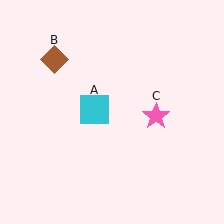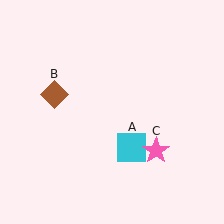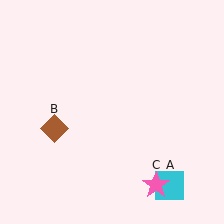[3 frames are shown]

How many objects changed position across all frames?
3 objects changed position: cyan square (object A), brown diamond (object B), pink star (object C).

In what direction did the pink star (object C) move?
The pink star (object C) moved down.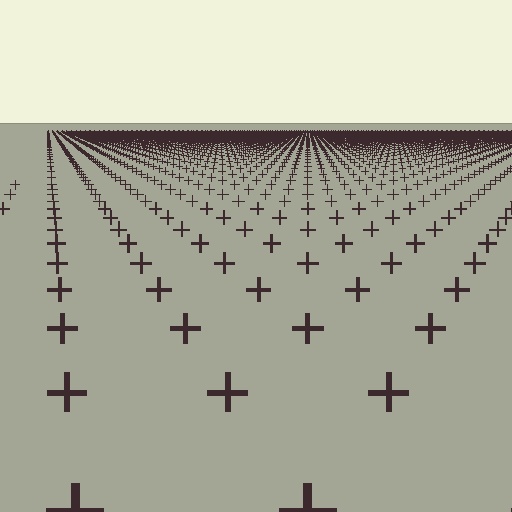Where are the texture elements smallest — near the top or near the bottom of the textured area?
Near the top.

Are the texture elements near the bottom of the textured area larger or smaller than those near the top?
Larger. Near the bottom, elements are closer to the viewer and appear at a bigger on-screen size.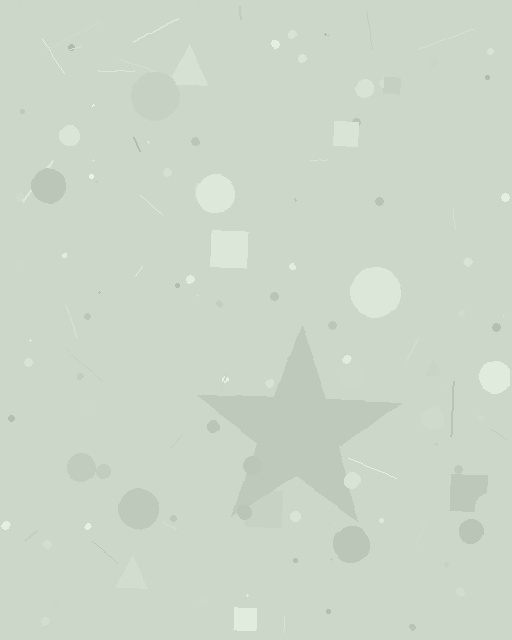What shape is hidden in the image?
A star is hidden in the image.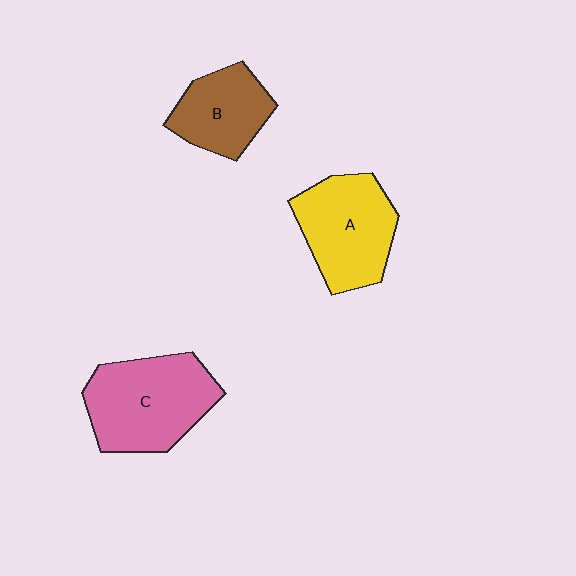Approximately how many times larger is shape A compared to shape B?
Approximately 1.3 times.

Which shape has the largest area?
Shape C (pink).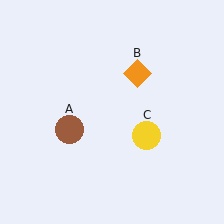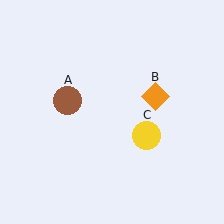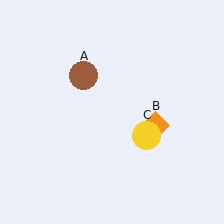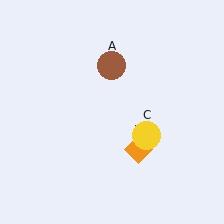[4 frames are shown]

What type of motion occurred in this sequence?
The brown circle (object A), orange diamond (object B) rotated clockwise around the center of the scene.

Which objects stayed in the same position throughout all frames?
Yellow circle (object C) remained stationary.